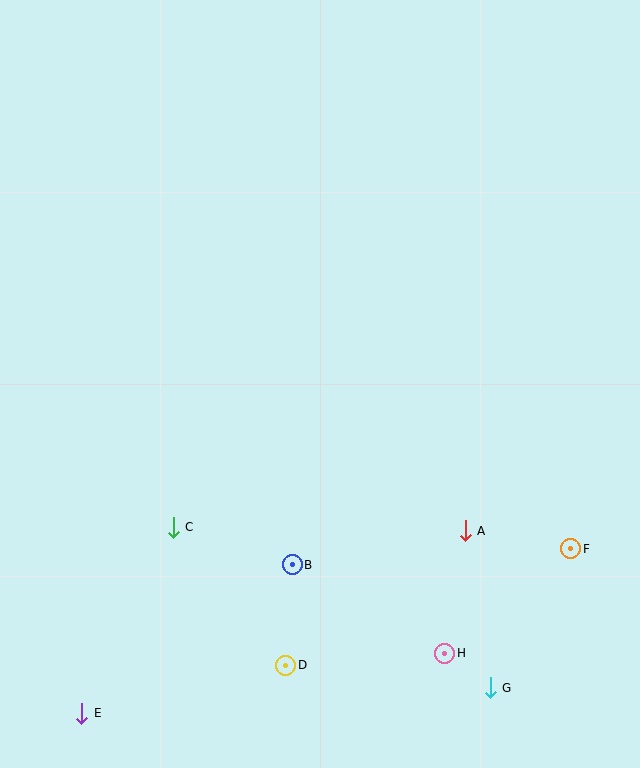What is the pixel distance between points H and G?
The distance between H and G is 57 pixels.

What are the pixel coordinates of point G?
Point G is at (490, 688).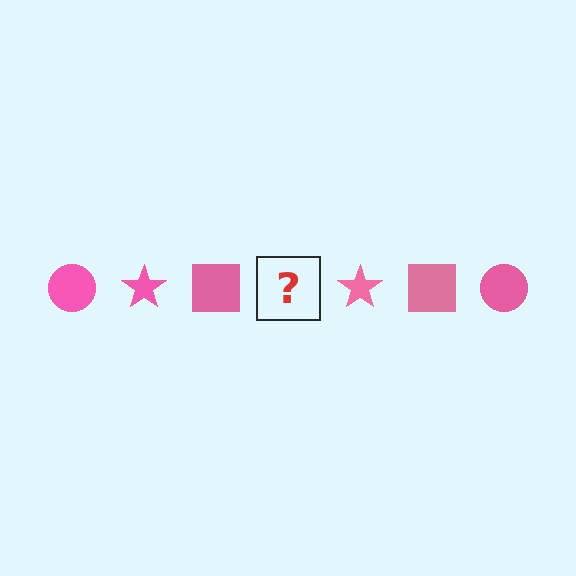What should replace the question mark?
The question mark should be replaced with a pink circle.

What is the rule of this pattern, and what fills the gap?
The rule is that the pattern cycles through circle, star, square shapes in pink. The gap should be filled with a pink circle.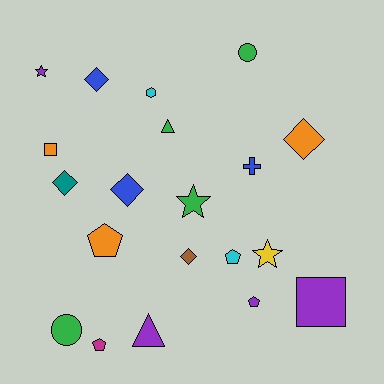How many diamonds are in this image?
There are 5 diamonds.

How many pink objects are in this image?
There are no pink objects.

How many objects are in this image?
There are 20 objects.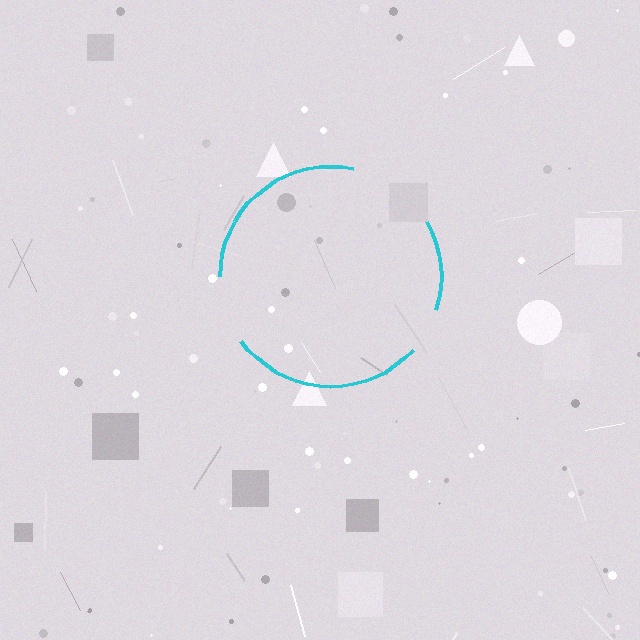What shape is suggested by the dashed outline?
The dashed outline suggests a circle.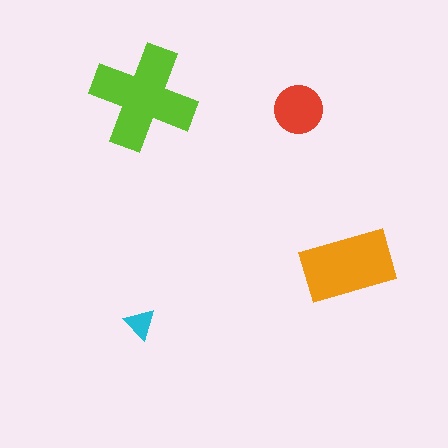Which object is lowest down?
The cyan triangle is bottommost.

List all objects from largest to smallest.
The lime cross, the orange rectangle, the red circle, the cyan triangle.